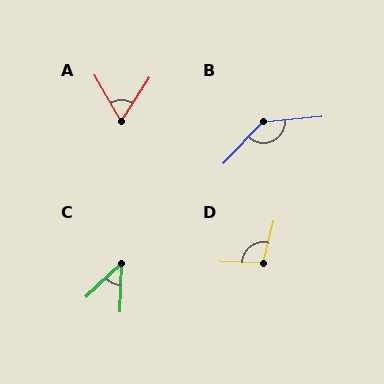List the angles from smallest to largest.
C (45°), A (62°), D (103°), B (139°).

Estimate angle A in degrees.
Approximately 62 degrees.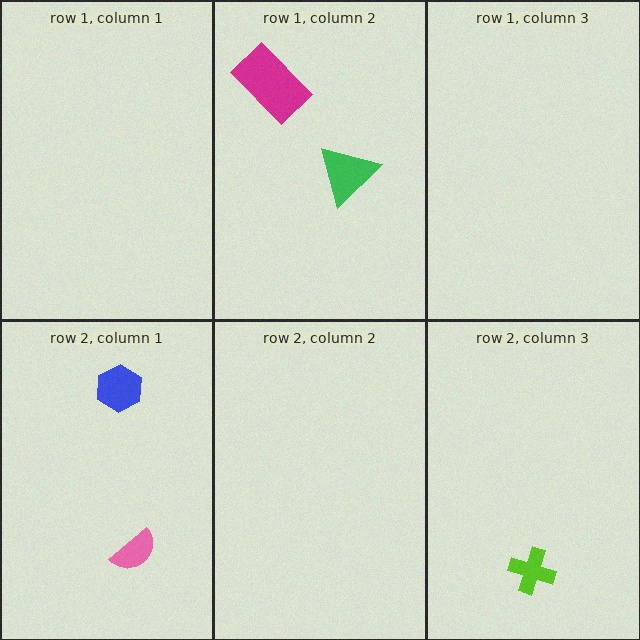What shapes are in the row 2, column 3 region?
The lime cross.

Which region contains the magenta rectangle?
The row 1, column 2 region.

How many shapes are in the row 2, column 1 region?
2.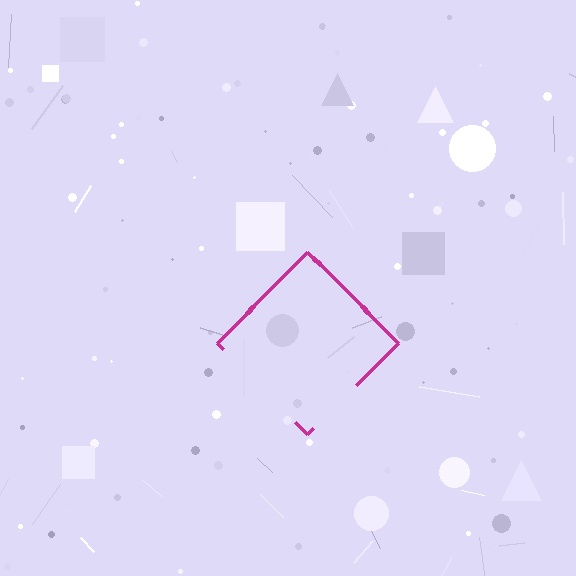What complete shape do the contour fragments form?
The contour fragments form a diamond.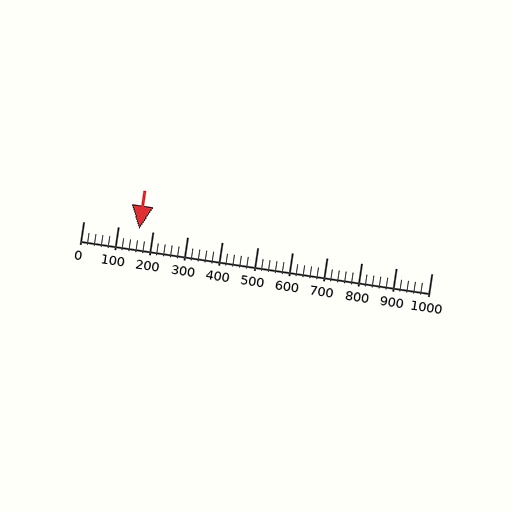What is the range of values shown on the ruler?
The ruler shows values from 0 to 1000.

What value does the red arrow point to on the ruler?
The red arrow points to approximately 160.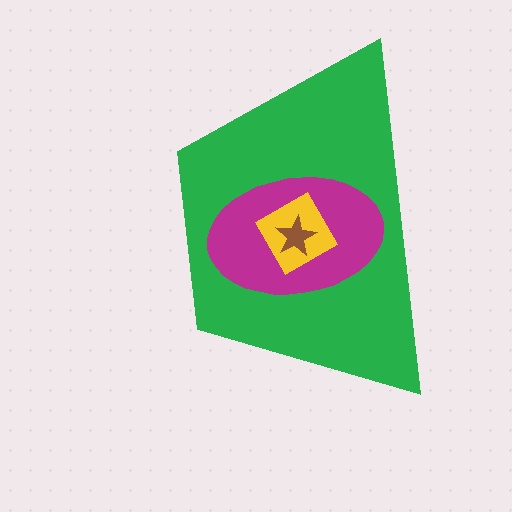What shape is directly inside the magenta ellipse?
The yellow square.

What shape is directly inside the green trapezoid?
The magenta ellipse.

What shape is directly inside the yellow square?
The brown star.